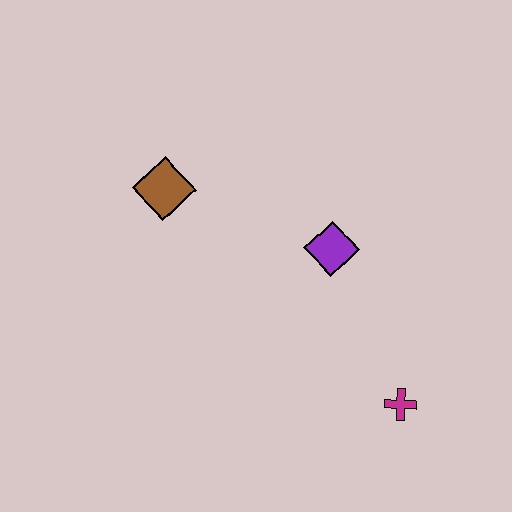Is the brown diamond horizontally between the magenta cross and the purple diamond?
No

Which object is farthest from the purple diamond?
The brown diamond is farthest from the purple diamond.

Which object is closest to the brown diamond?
The purple diamond is closest to the brown diamond.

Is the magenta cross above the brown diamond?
No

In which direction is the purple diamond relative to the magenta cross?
The purple diamond is above the magenta cross.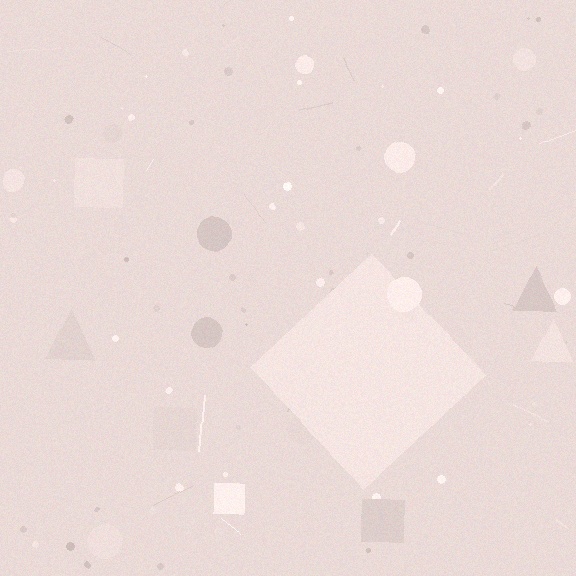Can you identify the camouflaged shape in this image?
The camouflaged shape is a diamond.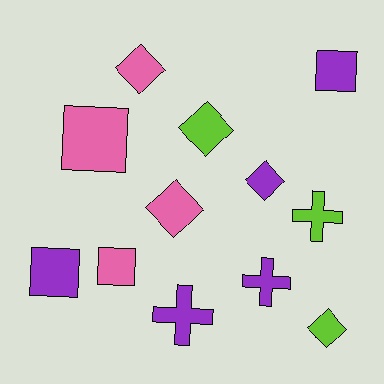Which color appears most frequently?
Purple, with 5 objects.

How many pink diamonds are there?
There are 2 pink diamonds.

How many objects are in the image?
There are 12 objects.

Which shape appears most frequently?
Diamond, with 5 objects.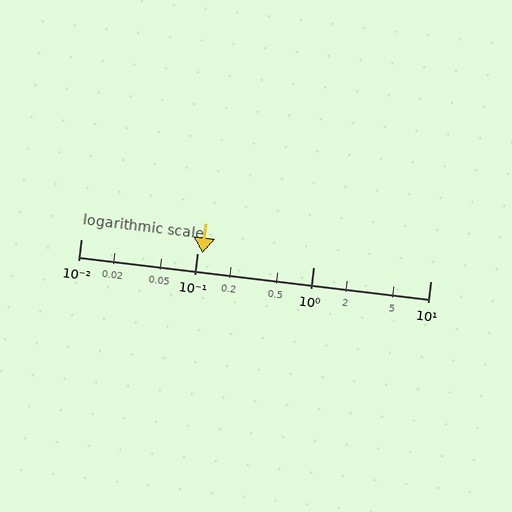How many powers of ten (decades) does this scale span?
The scale spans 3 decades, from 0.01 to 10.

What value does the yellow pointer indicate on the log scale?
The pointer indicates approximately 0.11.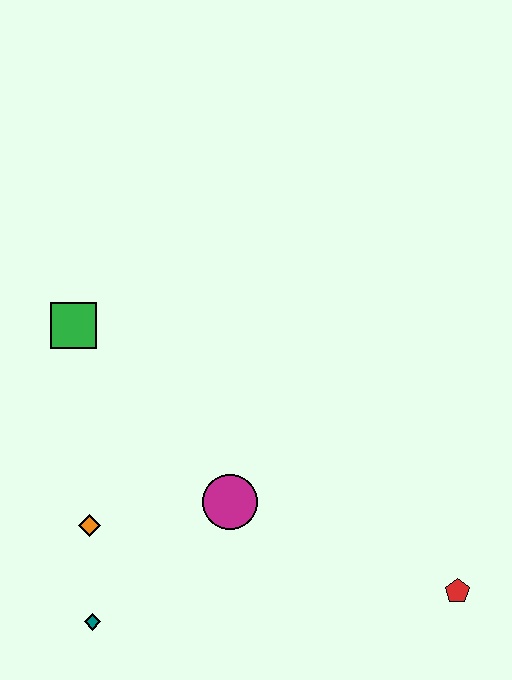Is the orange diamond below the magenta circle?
Yes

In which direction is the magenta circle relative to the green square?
The magenta circle is below the green square.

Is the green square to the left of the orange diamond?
Yes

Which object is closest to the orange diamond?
The teal diamond is closest to the orange diamond.